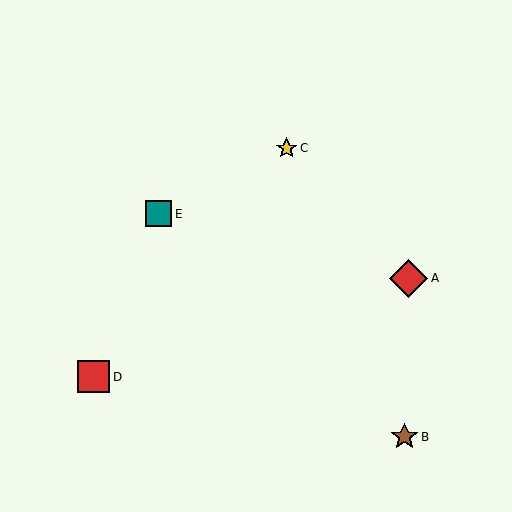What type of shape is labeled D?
Shape D is a red square.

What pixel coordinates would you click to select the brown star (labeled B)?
Click at (405, 437) to select the brown star B.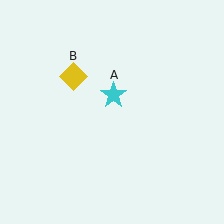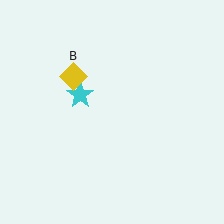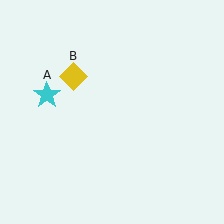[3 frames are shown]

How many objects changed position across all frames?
1 object changed position: cyan star (object A).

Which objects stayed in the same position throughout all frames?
Yellow diamond (object B) remained stationary.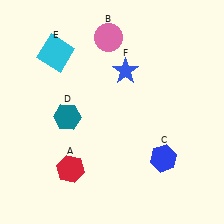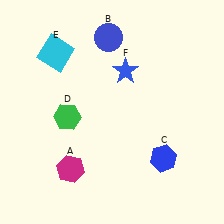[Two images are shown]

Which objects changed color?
A changed from red to magenta. B changed from pink to blue. D changed from teal to green.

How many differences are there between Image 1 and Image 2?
There are 3 differences between the two images.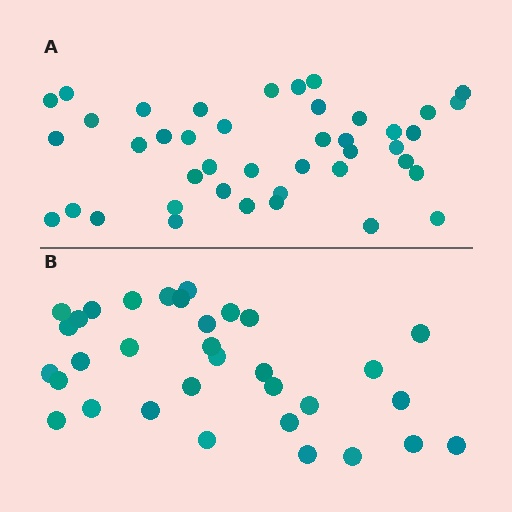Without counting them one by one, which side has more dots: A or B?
Region A (the top region) has more dots.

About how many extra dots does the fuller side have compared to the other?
Region A has roughly 8 or so more dots than region B.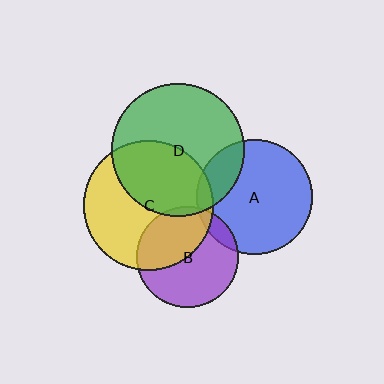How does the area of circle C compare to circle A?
Approximately 1.3 times.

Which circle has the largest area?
Circle D (green).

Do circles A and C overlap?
Yes.